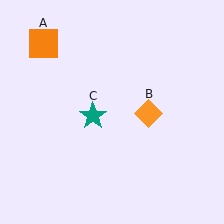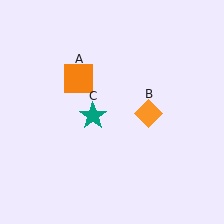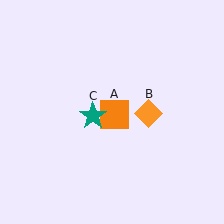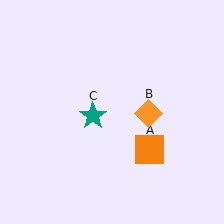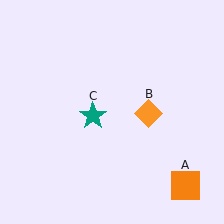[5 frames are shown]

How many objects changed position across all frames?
1 object changed position: orange square (object A).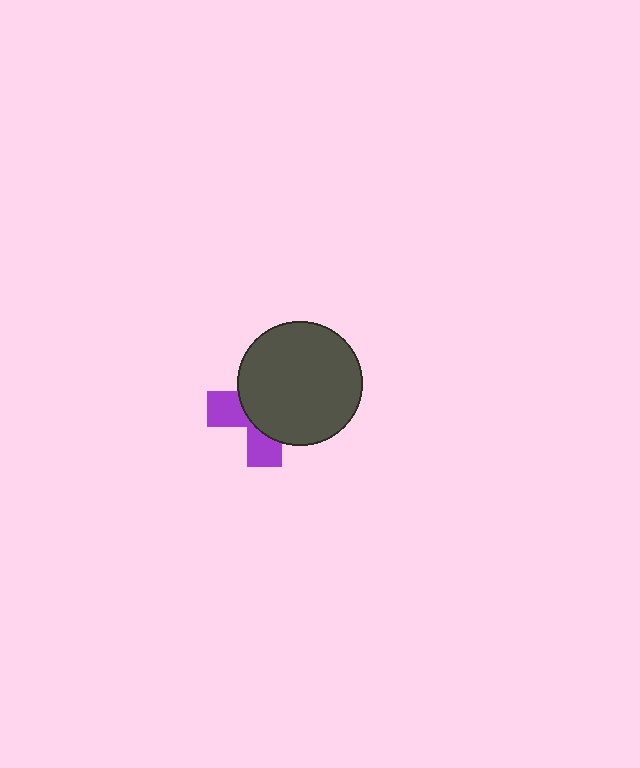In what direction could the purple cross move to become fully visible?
The purple cross could move toward the lower-left. That would shift it out from behind the dark gray circle entirely.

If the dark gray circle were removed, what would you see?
You would see the complete purple cross.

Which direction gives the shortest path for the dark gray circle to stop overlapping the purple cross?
Moving toward the upper-right gives the shortest separation.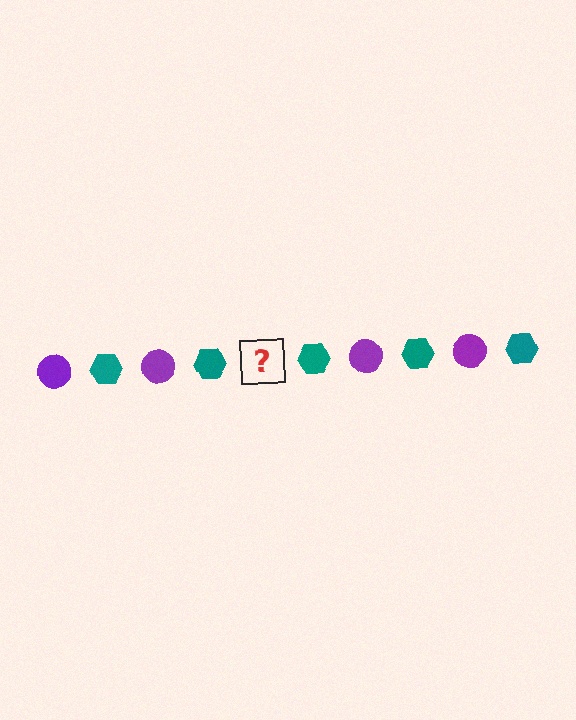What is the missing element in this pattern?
The missing element is a purple circle.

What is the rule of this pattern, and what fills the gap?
The rule is that the pattern alternates between purple circle and teal hexagon. The gap should be filled with a purple circle.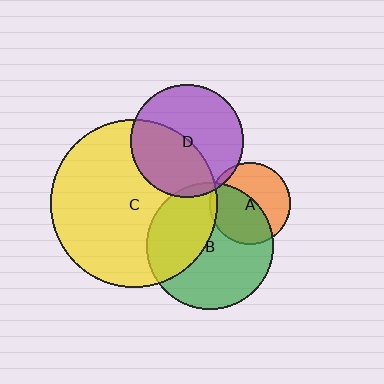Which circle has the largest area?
Circle C (yellow).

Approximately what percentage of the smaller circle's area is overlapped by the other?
Approximately 5%.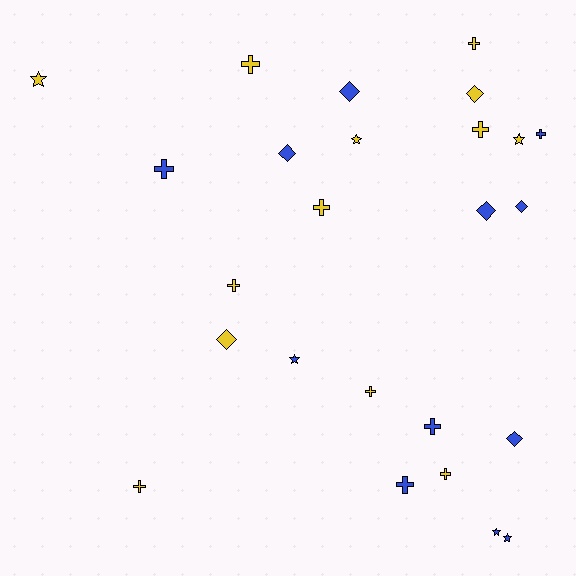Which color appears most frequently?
Yellow, with 13 objects.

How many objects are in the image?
There are 25 objects.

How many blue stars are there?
There are 3 blue stars.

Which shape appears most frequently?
Cross, with 12 objects.